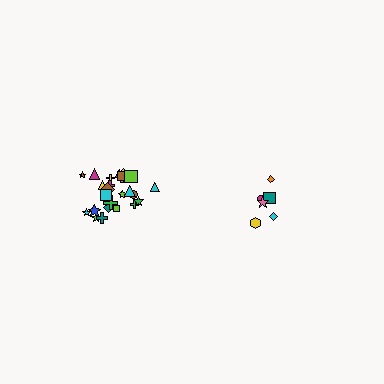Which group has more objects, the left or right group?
The left group.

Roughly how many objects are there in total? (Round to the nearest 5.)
Roughly 30 objects in total.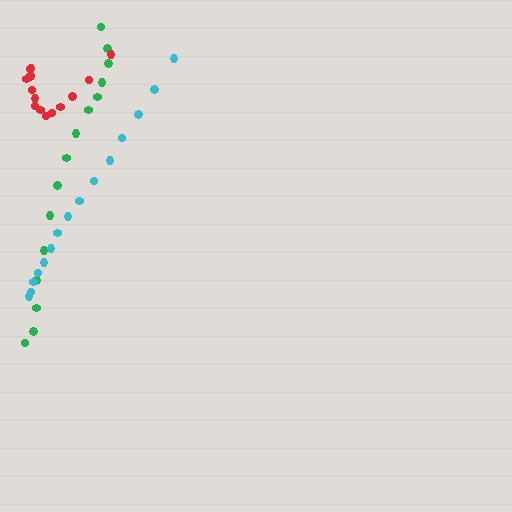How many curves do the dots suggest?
There are 3 distinct paths.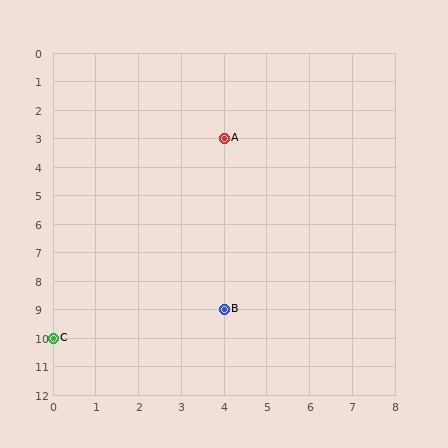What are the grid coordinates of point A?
Point A is at grid coordinates (4, 3).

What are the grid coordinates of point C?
Point C is at grid coordinates (0, 10).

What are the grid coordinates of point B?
Point B is at grid coordinates (4, 9).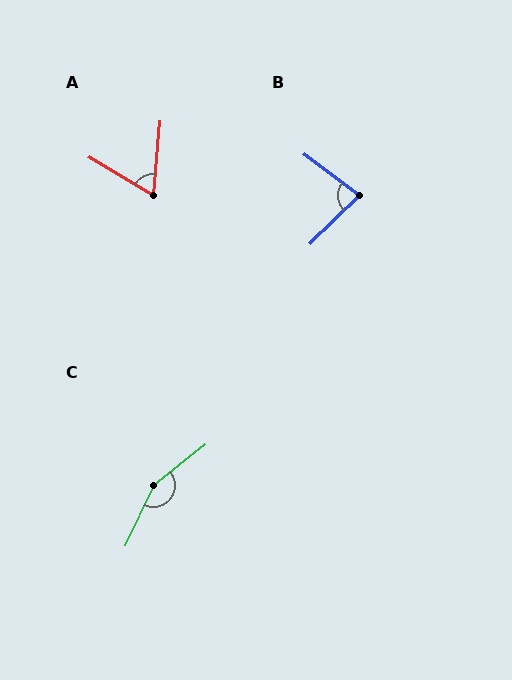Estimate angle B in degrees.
Approximately 81 degrees.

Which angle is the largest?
C, at approximately 153 degrees.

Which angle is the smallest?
A, at approximately 64 degrees.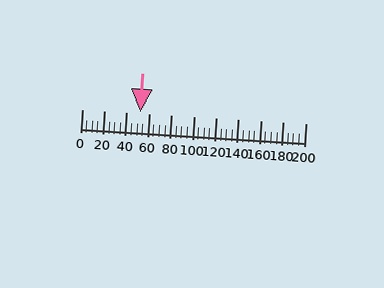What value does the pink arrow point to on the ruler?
The pink arrow points to approximately 52.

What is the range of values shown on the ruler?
The ruler shows values from 0 to 200.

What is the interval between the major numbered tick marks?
The major tick marks are spaced 20 units apart.